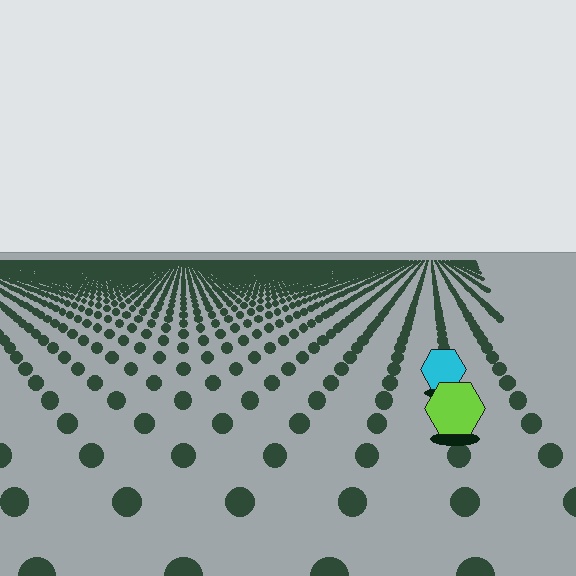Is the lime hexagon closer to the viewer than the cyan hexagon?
Yes. The lime hexagon is closer — you can tell from the texture gradient: the ground texture is coarser near it.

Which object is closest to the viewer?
The lime hexagon is closest. The texture marks near it are larger and more spread out.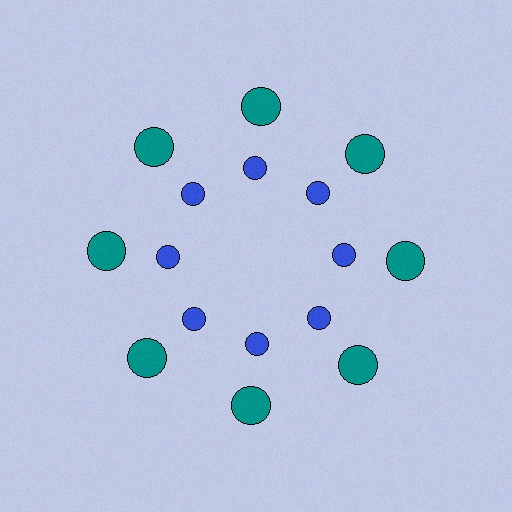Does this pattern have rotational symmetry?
Yes, this pattern has 8-fold rotational symmetry. It looks the same after rotating 45 degrees around the center.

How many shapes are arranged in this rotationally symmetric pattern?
There are 16 shapes, arranged in 8 groups of 2.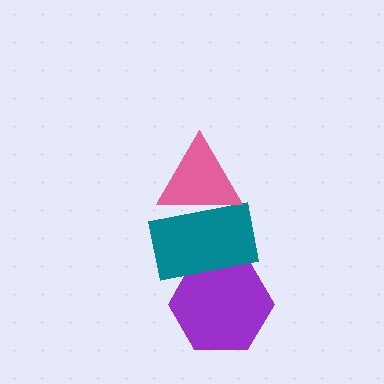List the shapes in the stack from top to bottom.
From top to bottom: the pink triangle, the teal rectangle, the purple hexagon.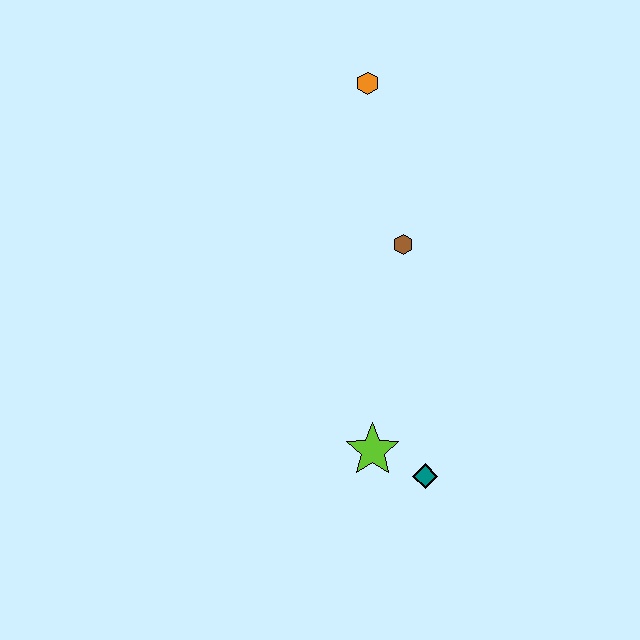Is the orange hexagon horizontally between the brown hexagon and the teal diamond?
No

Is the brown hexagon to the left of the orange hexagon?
No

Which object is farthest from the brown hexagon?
The teal diamond is farthest from the brown hexagon.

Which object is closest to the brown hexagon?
The orange hexagon is closest to the brown hexagon.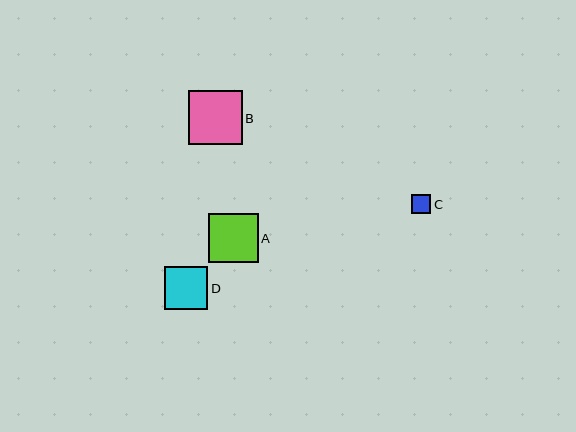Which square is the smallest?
Square C is the smallest with a size of approximately 20 pixels.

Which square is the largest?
Square B is the largest with a size of approximately 54 pixels.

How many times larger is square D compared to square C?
Square D is approximately 2.2 times the size of square C.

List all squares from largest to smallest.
From largest to smallest: B, A, D, C.